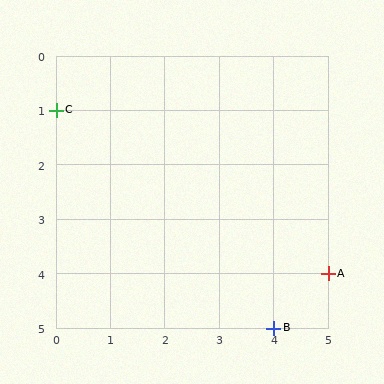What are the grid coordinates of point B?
Point B is at grid coordinates (4, 5).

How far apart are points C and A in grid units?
Points C and A are 5 columns and 3 rows apart (about 5.8 grid units diagonally).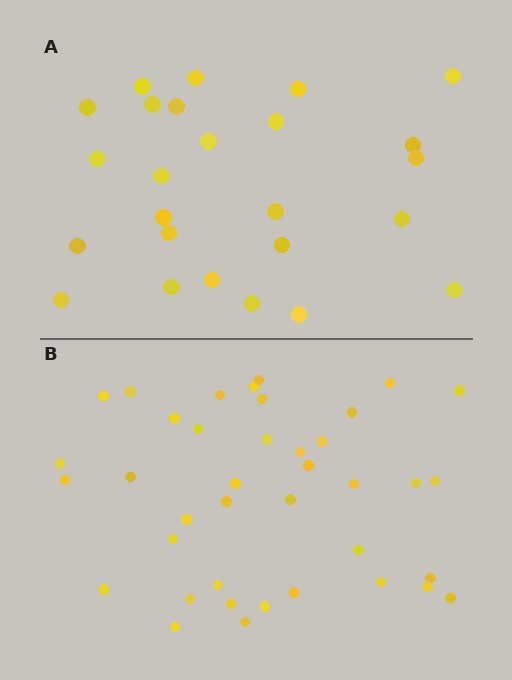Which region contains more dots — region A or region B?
Region B (the bottom region) has more dots.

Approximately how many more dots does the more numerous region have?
Region B has approximately 15 more dots than region A.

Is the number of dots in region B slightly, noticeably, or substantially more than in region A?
Region B has substantially more. The ratio is roughly 1.6 to 1.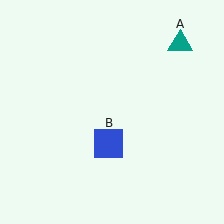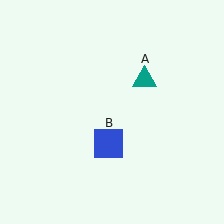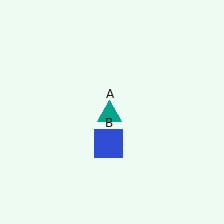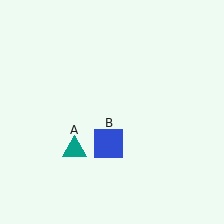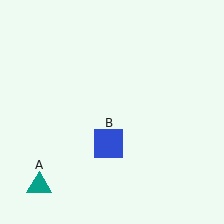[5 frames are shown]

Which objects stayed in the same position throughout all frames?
Blue square (object B) remained stationary.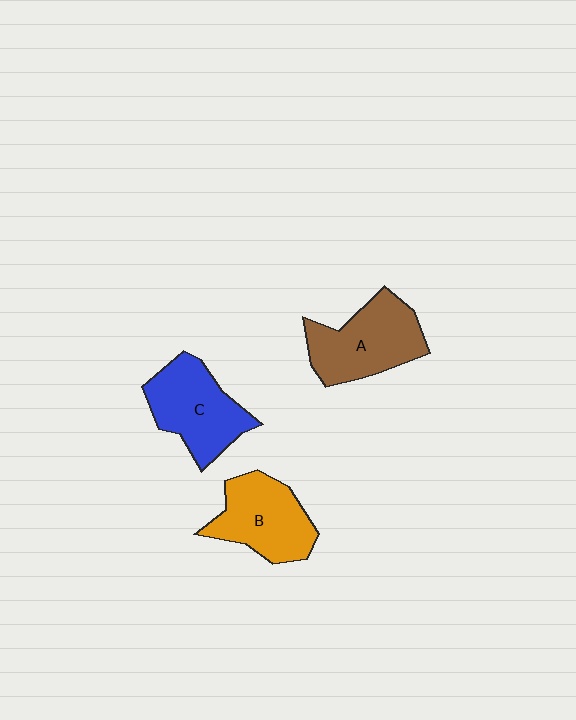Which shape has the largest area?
Shape A (brown).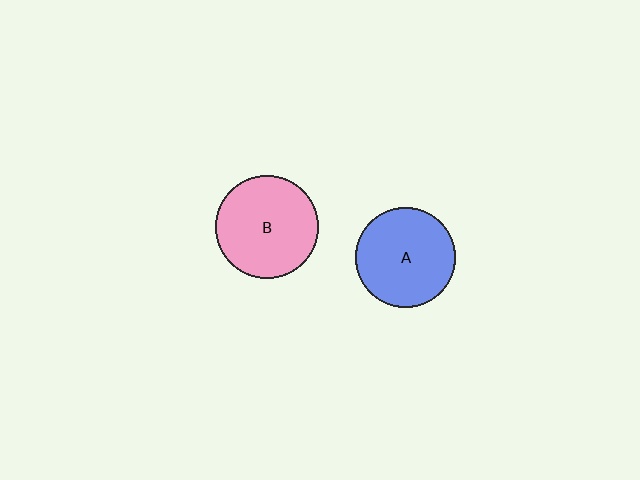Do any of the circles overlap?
No, none of the circles overlap.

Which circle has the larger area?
Circle B (pink).